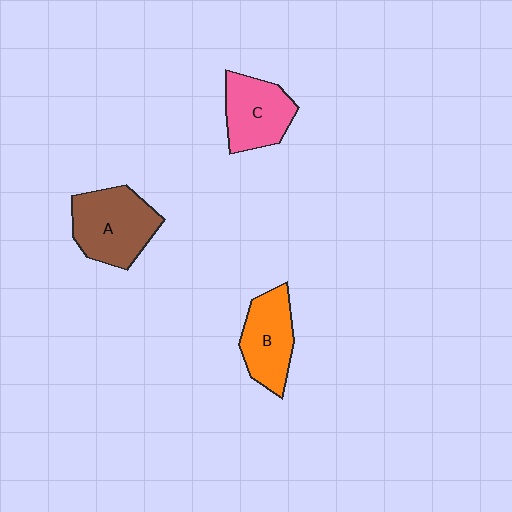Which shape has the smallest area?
Shape B (orange).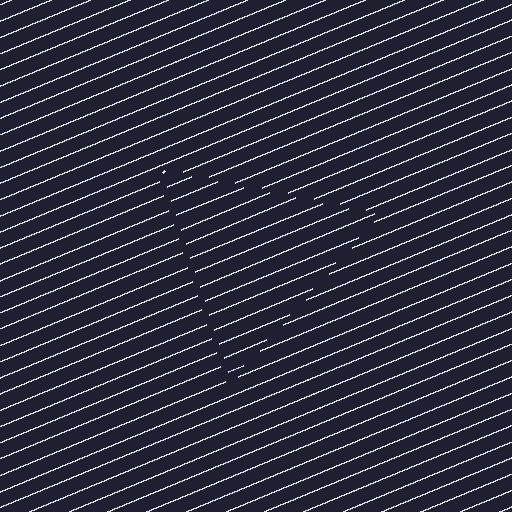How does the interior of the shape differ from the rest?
The interior of the shape contains the same grating, shifted by half a period — the contour is defined by the phase discontinuity where line-ends from the inner and outer gratings abut.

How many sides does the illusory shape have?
3 sides — the line-ends trace a triangle.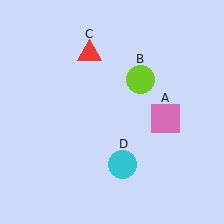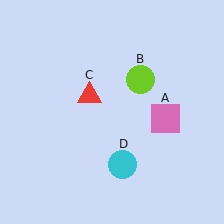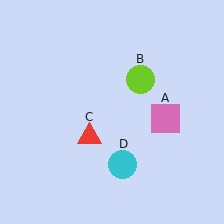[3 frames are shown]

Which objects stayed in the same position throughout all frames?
Pink square (object A) and lime circle (object B) and cyan circle (object D) remained stationary.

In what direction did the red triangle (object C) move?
The red triangle (object C) moved down.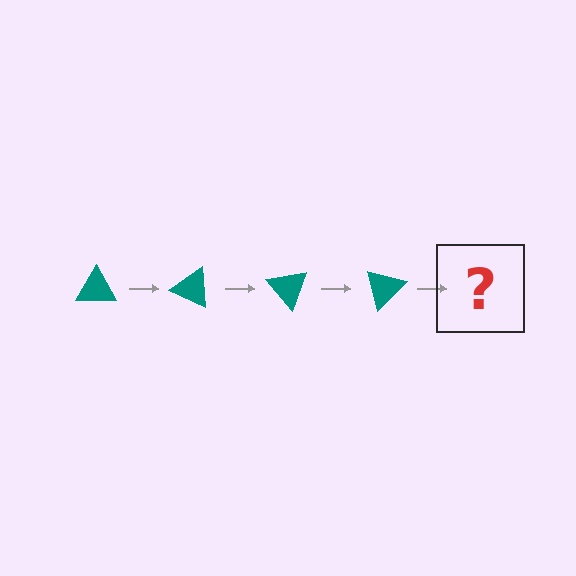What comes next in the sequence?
The next element should be a teal triangle rotated 100 degrees.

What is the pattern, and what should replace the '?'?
The pattern is that the triangle rotates 25 degrees each step. The '?' should be a teal triangle rotated 100 degrees.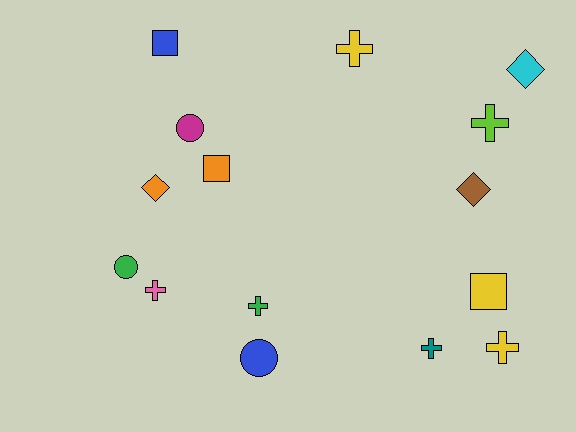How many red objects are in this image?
There are no red objects.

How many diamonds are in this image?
There are 3 diamonds.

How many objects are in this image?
There are 15 objects.